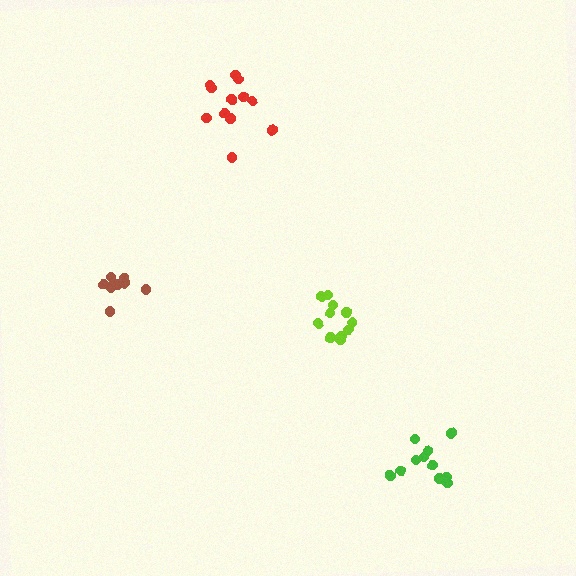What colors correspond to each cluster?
The clusters are colored: brown, red, green, lime.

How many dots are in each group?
Group 1: 8 dots, Group 2: 13 dots, Group 3: 11 dots, Group 4: 12 dots (44 total).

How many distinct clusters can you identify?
There are 4 distinct clusters.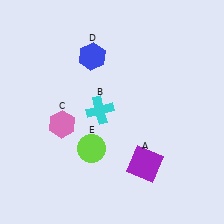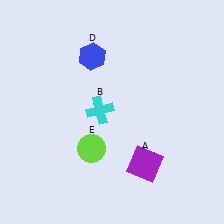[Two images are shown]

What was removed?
The pink hexagon (C) was removed in Image 2.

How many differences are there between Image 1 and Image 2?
There is 1 difference between the two images.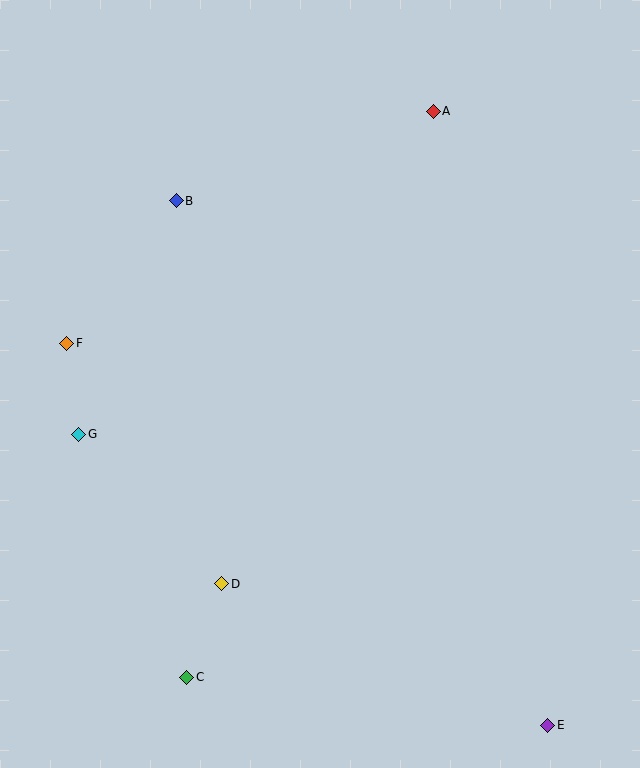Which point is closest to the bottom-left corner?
Point C is closest to the bottom-left corner.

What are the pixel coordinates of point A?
Point A is at (433, 111).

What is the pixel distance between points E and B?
The distance between E and B is 643 pixels.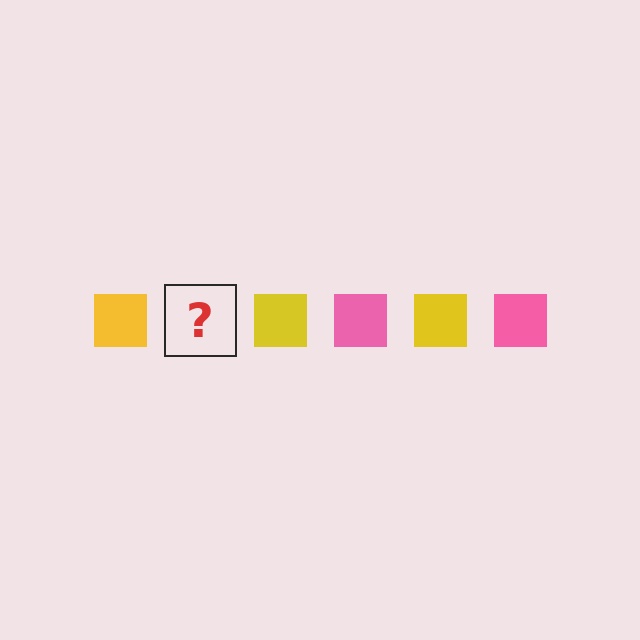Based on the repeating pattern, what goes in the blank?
The blank should be a pink square.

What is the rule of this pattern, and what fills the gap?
The rule is that the pattern cycles through yellow, pink squares. The gap should be filled with a pink square.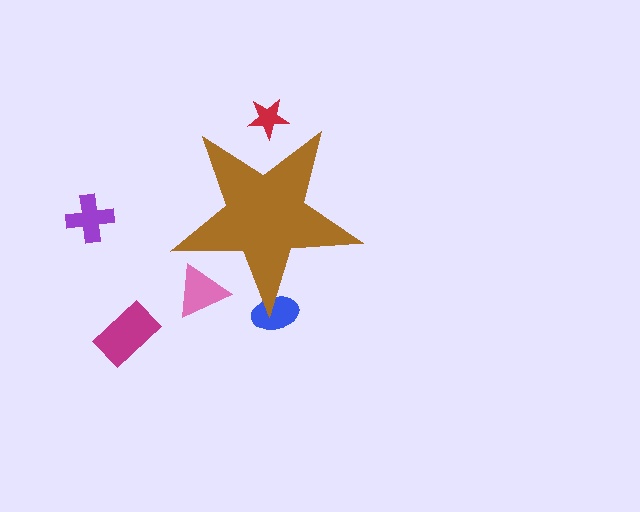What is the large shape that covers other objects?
A brown star.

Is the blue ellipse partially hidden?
Yes, the blue ellipse is partially hidden behind the brown star.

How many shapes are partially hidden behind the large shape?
3 shapes are partially hidden.